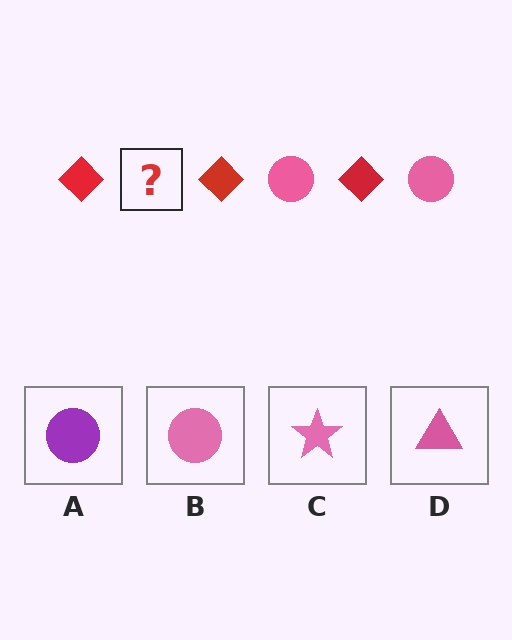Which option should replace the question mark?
Option B.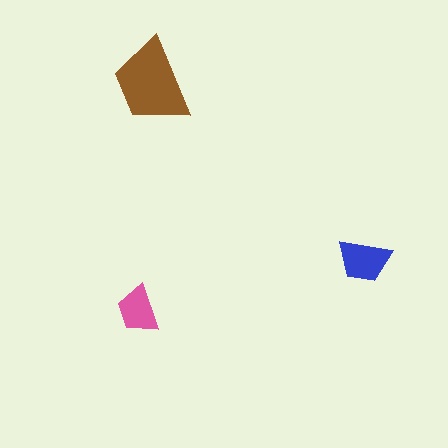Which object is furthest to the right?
The blue trapezoid is rightmost.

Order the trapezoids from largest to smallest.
the brown one, the blue one, the pink one.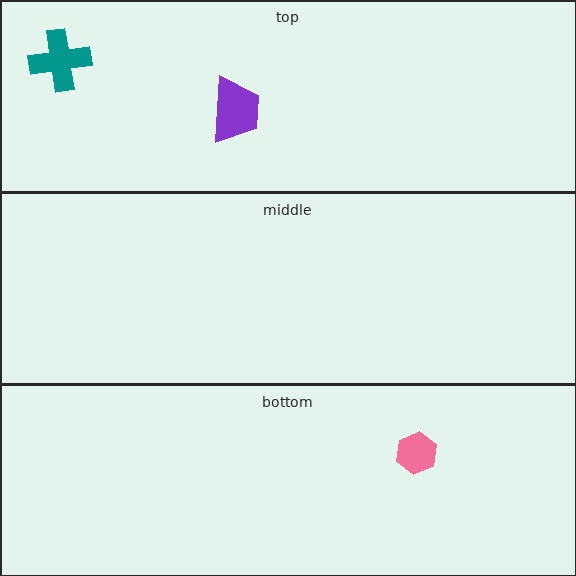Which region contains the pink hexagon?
The bottom region.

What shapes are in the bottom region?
The pink hexagon.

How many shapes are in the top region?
2.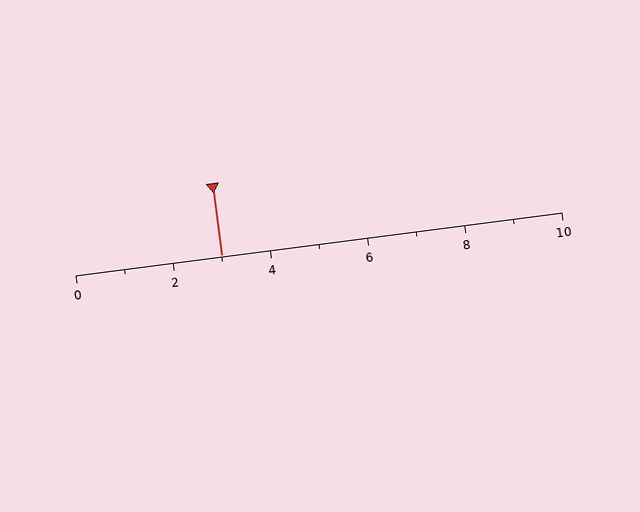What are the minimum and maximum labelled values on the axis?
The axis runs from 0 to 10.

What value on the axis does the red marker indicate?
The marker indicates approximately 3.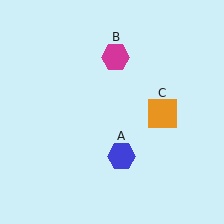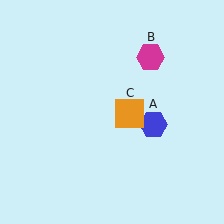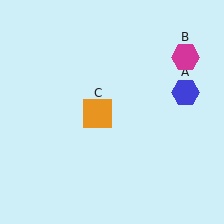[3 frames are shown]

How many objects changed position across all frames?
3 objects changed position: blue hexagon (object A), magenta hexagon (object B), orange square (object C).